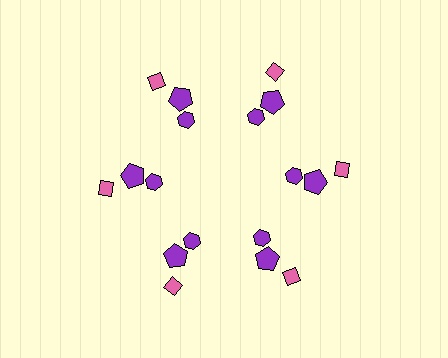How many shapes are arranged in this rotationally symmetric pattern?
There are 18 shapes, arranged in 6 groups of 3.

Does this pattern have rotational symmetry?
Yes, this pattern has 6-fold rotational symmetry. It looks the same after rotating 60 degrees around the center.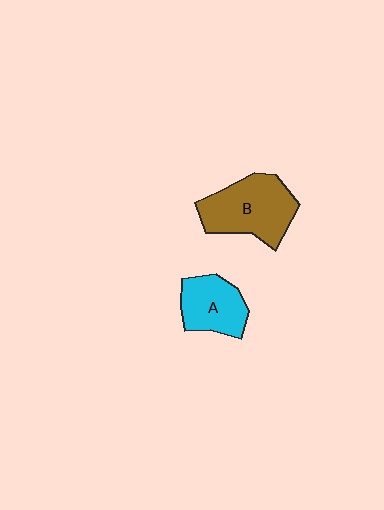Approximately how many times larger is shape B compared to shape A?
Approximately 1.5 times.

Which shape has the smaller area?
Shape A (cyan).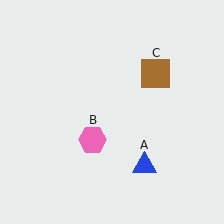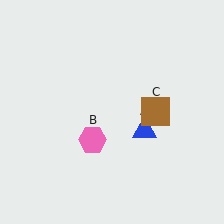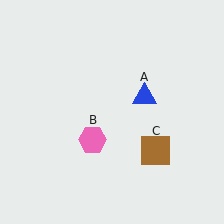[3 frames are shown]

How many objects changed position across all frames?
2 objects changed position: blue triangle (object A), brown square (object C).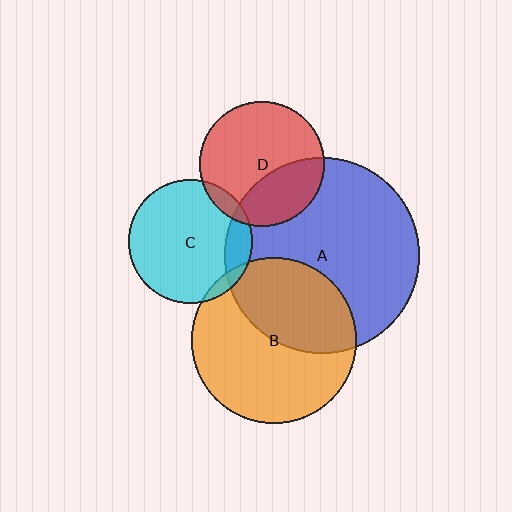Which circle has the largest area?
Circle A (blue).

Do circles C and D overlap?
Yes.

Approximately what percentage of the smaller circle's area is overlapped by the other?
Approximately 5%.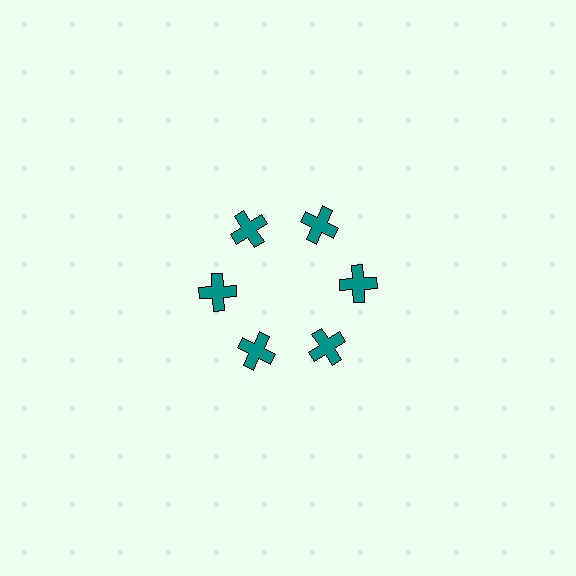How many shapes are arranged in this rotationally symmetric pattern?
There are 6 shapes, arranged in 6 groups of 1.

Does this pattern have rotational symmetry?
Yes, this pattern has 6-fold rotational symmetry. It looks the same after rotating 60 degrees around the center.